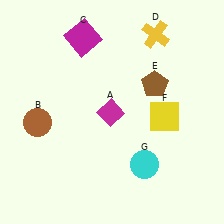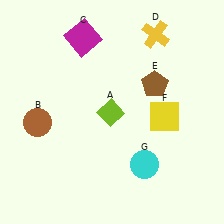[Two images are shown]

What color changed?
The diamond (A) changed from magenta in Image 1 to lime in Image 2.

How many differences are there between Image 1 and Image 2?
There is 1 difference between the two images.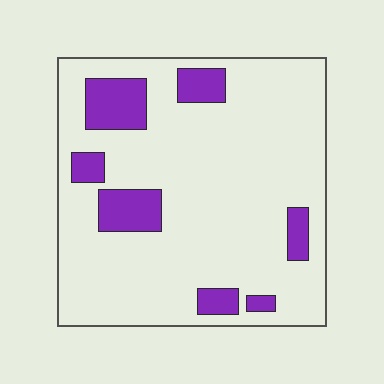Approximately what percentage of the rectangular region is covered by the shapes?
Approximately 15%.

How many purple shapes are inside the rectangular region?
7.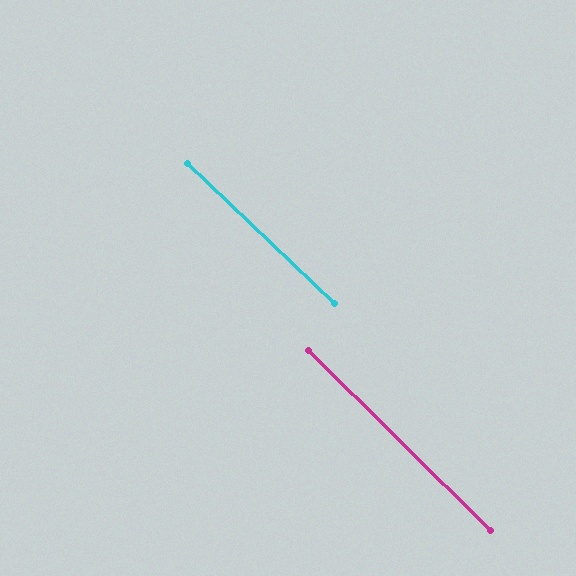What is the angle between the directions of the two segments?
Approximately 1 degree.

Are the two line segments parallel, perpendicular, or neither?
Parallel — their directions differ by only 1.1°.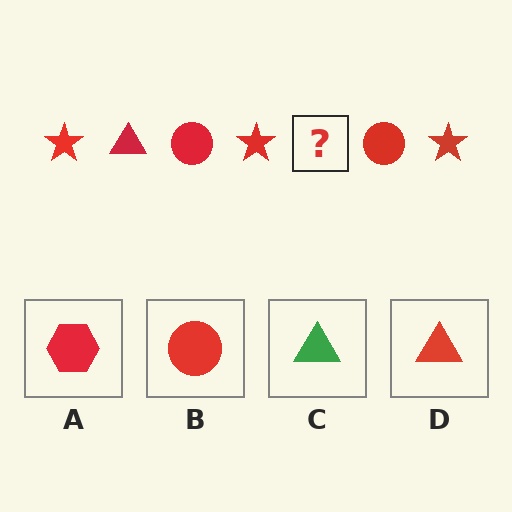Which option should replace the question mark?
Option D.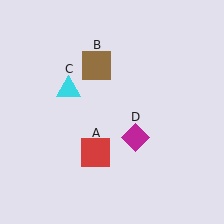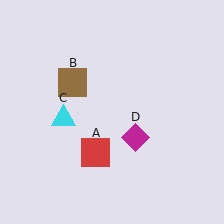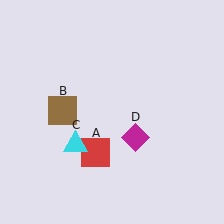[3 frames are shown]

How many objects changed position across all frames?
2 objects changed position: brown square (object B), cyan triangle (object C).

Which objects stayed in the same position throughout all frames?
Red square (object A) and magenta diamond (object D) remained stationary.